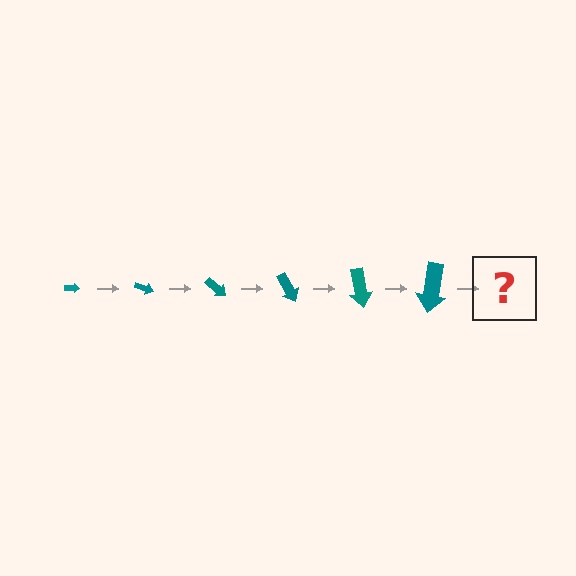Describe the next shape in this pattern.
It should be an arrow, larger than the previous one and rotated 120 degrees from the start.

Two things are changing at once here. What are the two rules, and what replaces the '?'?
The two rules are that the arrow grows larger each step and it rotates 20 degrees each step. The '?' should be an arrow, larger than the previous one and rotated 120 degrees from the start.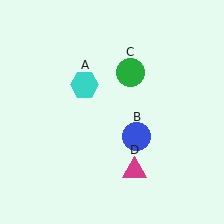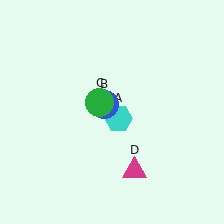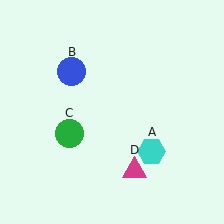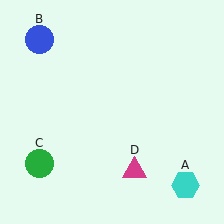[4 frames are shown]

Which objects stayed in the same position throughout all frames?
Magenta triangle (object D) remained stationary.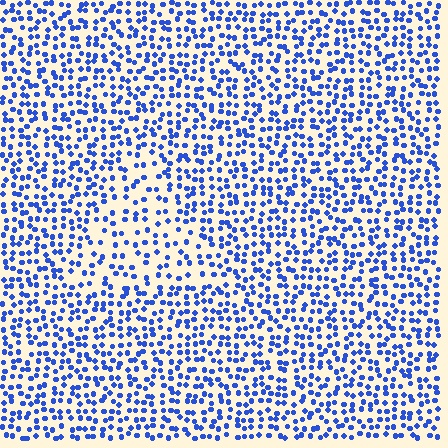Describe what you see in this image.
The image contains small blue elements arranged at two different densities. A triangle-shaped region is visible where the elements are less densely packed than the surrounding area.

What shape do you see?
I see a triangle.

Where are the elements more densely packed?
The elements are more densely packed outside the triangle boundary.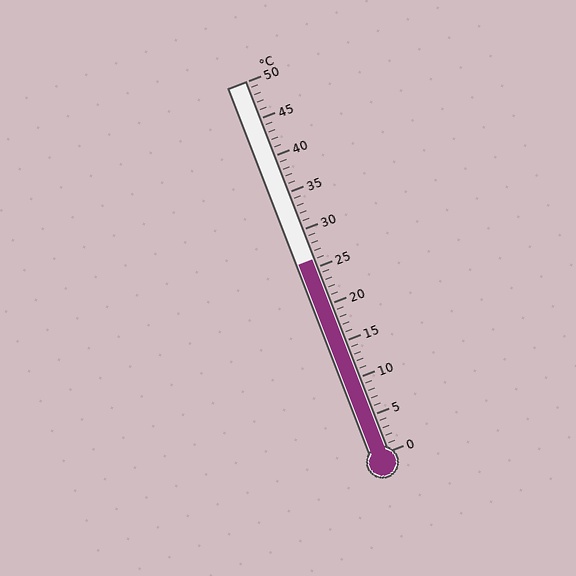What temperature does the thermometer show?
The thermometer shows approximately 26°C.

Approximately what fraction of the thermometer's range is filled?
The thermometer is filled to approximately 50% of its range.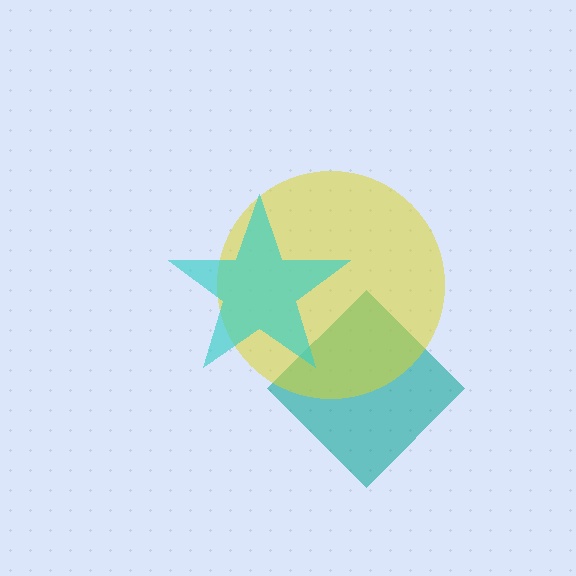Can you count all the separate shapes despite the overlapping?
Yes, there are 3 separate shapes.